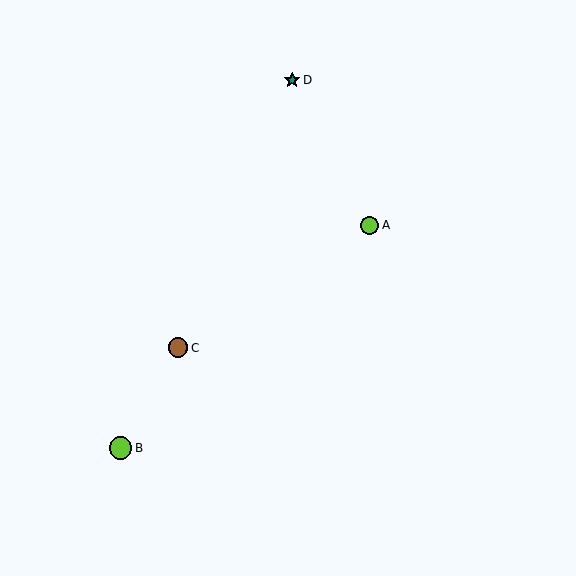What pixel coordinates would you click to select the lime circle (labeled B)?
Click at (121, 448) to select the lime circle B.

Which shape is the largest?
The lime circle (labeled B) is the largest.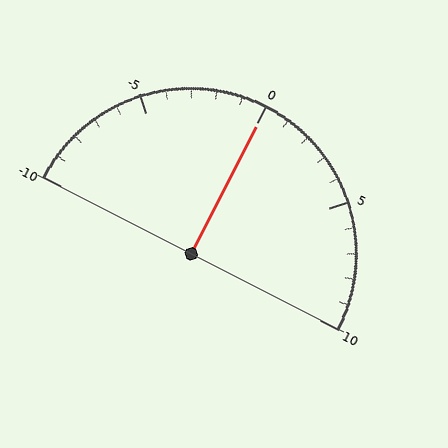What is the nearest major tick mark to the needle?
The nearest major tick mark is 0.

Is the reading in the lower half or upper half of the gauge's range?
The reading is in the upper half of the range (-10 to 10).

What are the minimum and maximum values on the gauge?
The gauge ranges from -10 to 10.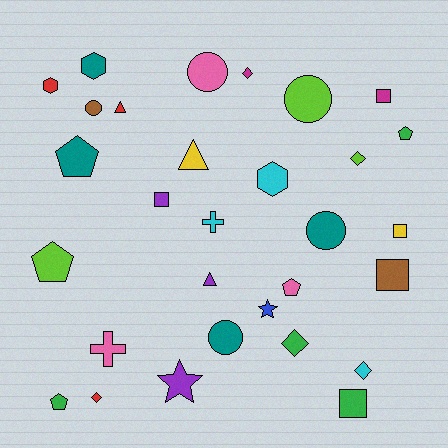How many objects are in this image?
There are 30 objects.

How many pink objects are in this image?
There are 3 pink objects.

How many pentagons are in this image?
There are 5 pentagons.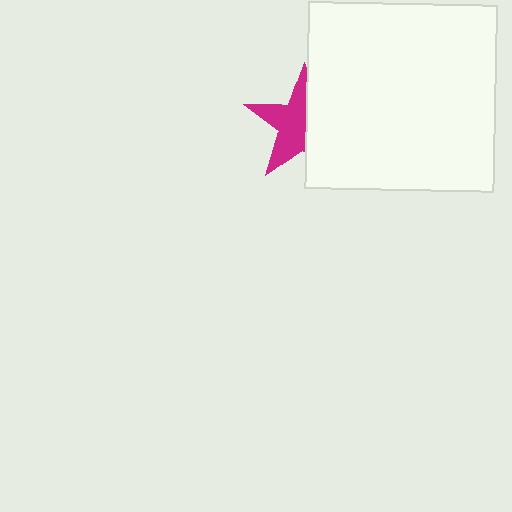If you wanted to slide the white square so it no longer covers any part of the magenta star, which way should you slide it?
Slide it right — that is the most direct way to separate the two shapes.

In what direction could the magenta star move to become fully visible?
The magenta star could move left. That would shift it out from behind the white square entirely.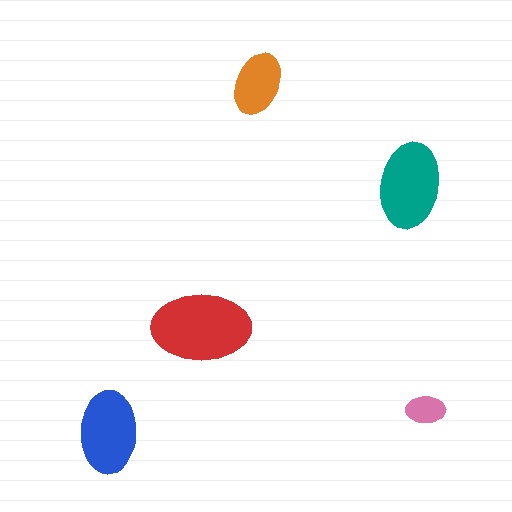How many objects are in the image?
There are 5 objects in the image.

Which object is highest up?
The orange ellipse is topmost.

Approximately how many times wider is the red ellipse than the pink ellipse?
About 2.5 times wider.